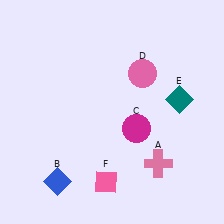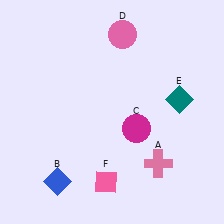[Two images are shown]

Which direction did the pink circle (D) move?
The pink circle (D) moved up.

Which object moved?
The pink circle (D) moved up.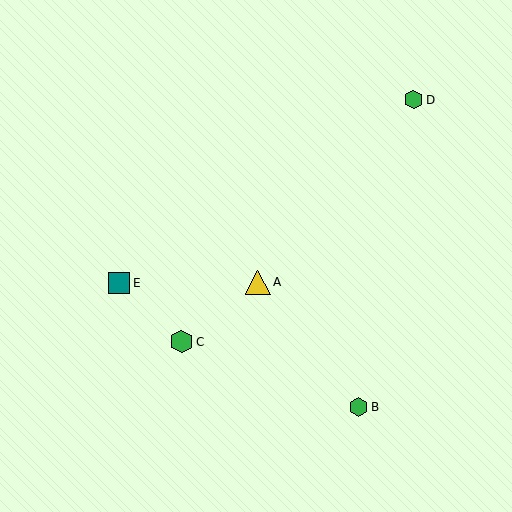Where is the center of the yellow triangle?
The center of the yellow triangle is at (258, 282).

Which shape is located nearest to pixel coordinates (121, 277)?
The teal square (labeled E) at (119, 283) is nearest to that location.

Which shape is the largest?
The yellow triangle (labeled A) is the largest.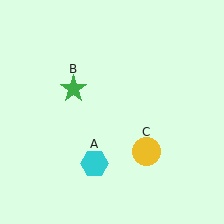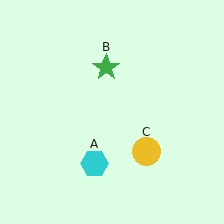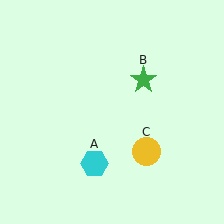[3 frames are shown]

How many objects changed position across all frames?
1 object changed position: green star (object B).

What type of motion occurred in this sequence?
The green star (object B) rotated clockwise around the center of the scene.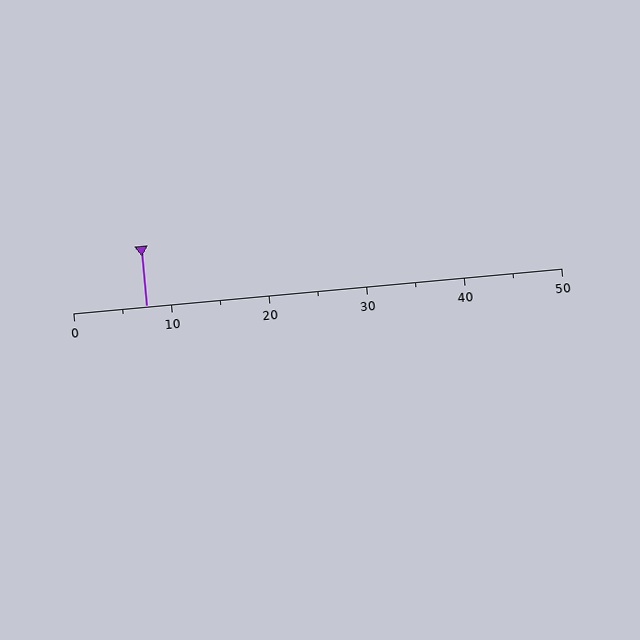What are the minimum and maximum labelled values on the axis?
The axis runs from 0 to 50.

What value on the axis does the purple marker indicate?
The marker indicates approximately 7.5.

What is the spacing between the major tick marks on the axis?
The major ticks are spaced 10 apart.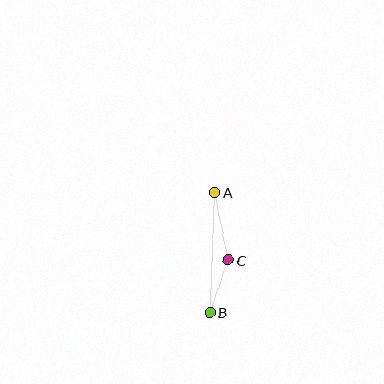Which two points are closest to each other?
Points B and C are closest to each other.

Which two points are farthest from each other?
Points A and B are farthest from each other.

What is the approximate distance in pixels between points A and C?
The distance between A and C is approximately 69 pixels.